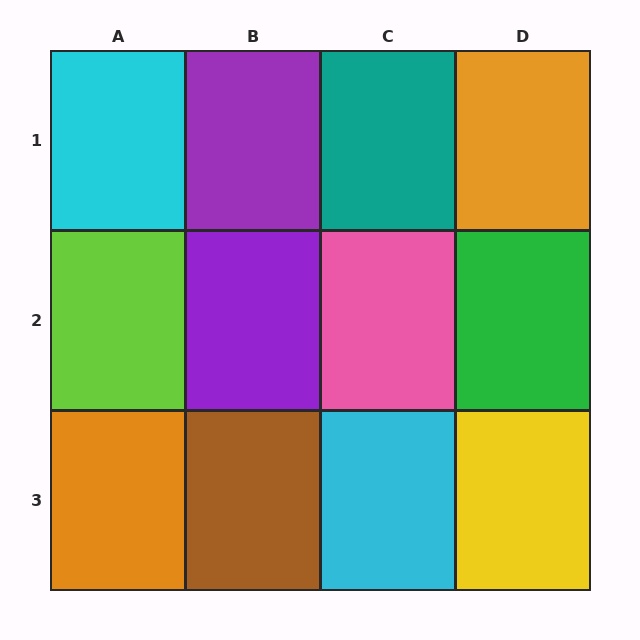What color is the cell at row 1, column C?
Teal.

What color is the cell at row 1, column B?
Purple.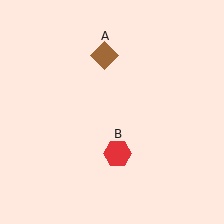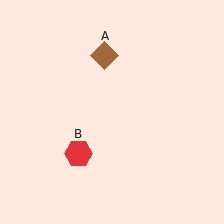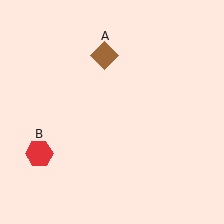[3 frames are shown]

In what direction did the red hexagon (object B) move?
The red hexagon (object B) moved left.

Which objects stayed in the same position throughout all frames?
Brown diamond (object A) remained stationary.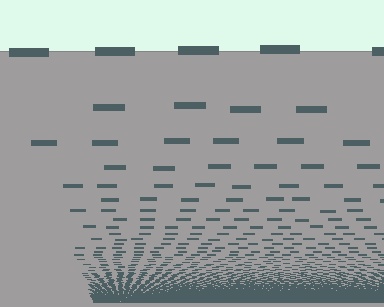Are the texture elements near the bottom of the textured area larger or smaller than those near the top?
Smaller. The gradient is inverted — elements near the bottom are smaller and denser.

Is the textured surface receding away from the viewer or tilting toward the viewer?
The surface appears to tilt toward the viewer. Texture elements get larger and sparser toward the top.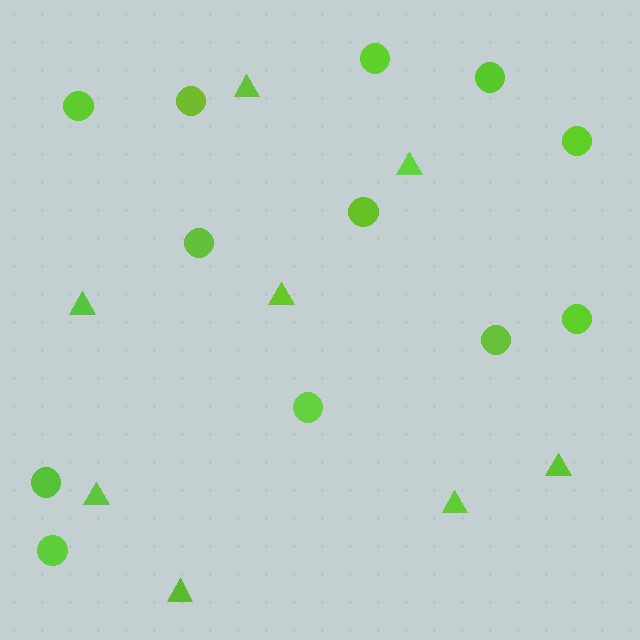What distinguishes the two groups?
There are 2 groups: one group of circles (12) and one group of triangles (8).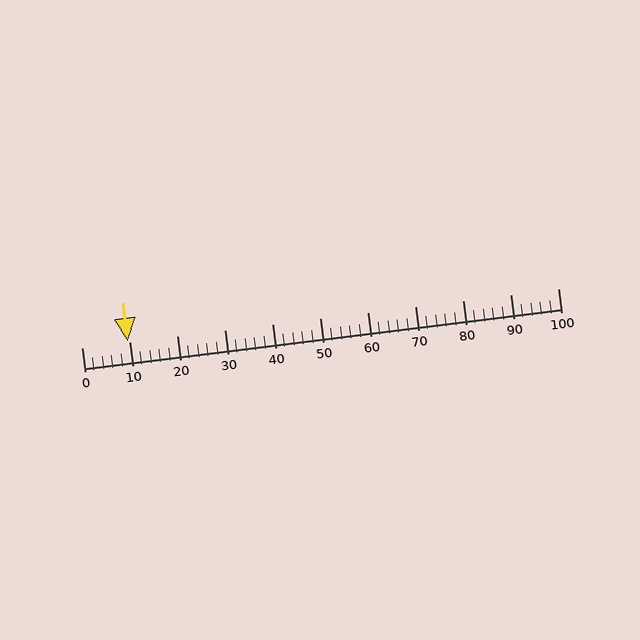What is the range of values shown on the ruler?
The ruler shows values from 0 to 100.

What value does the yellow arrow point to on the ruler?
The yellow arrow points to approximately 10.